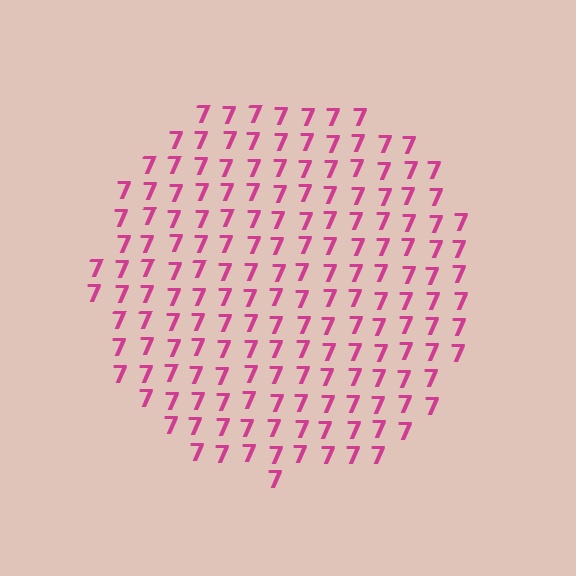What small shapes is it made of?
It is made of small digit 7's.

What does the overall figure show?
The overall figure shows a circle.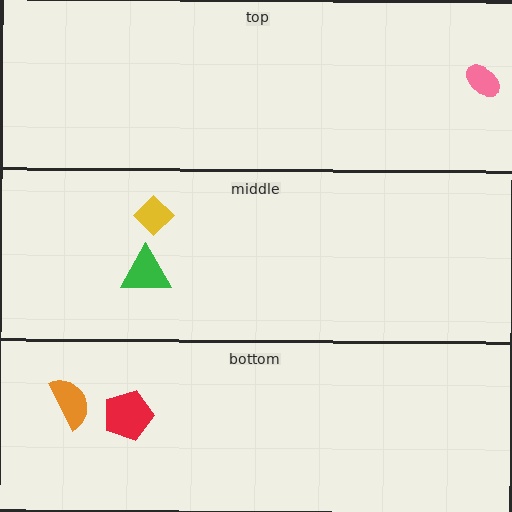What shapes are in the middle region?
The yellow diamond, the green triangle.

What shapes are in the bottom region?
The orange semicircle, the red pentagon.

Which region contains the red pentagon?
The bottom region.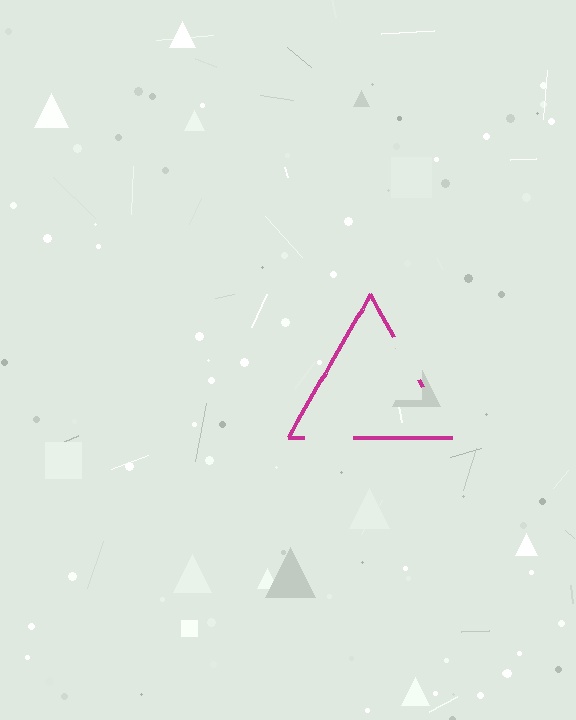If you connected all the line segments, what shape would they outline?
They would outline a triangle.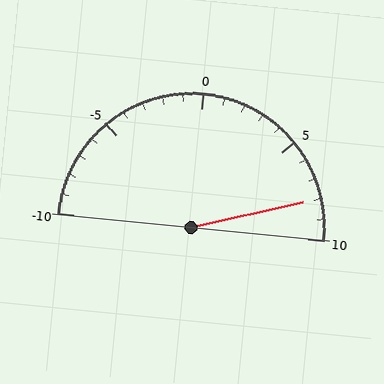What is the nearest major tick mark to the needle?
The nearest major tick mark is 10.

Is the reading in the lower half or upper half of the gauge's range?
The reading is in the upper half of the range (-10 to 10).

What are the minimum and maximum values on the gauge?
The gauge ranges from -10 to 10.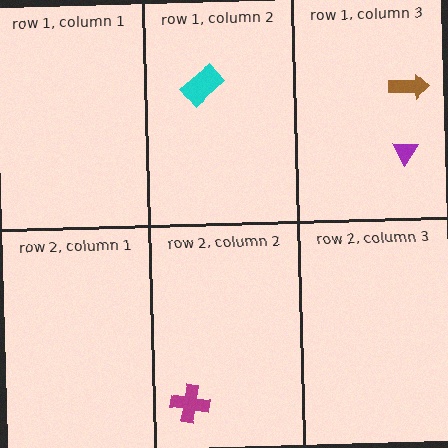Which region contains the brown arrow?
The row 1, column 3 region.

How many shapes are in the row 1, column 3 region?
2.